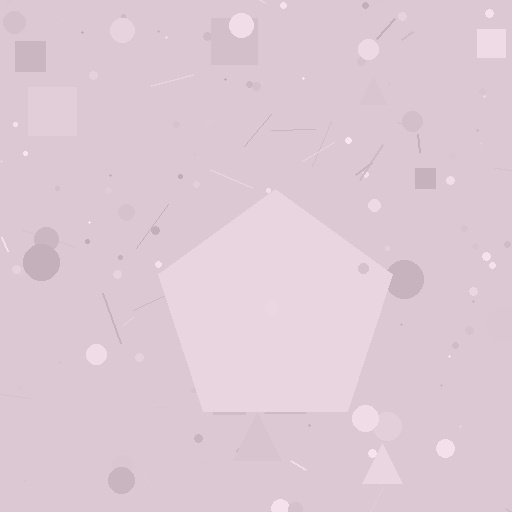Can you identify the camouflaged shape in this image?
The camouflaged shape is a pentagon.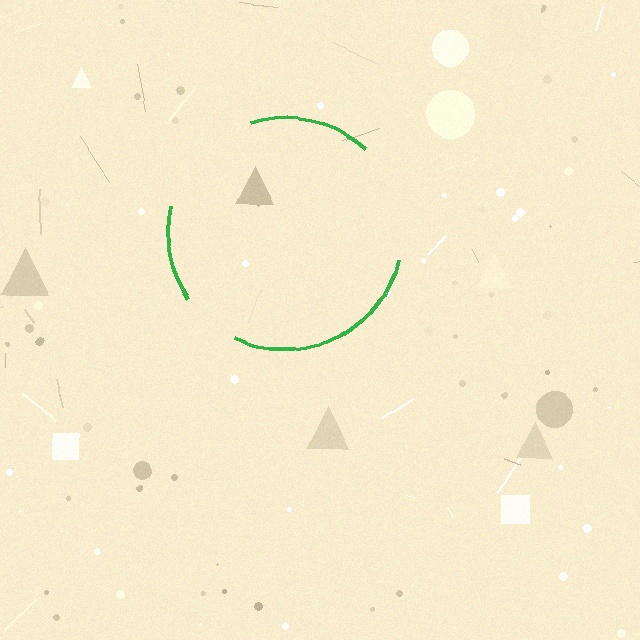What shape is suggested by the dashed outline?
The dashed outline suggests a circle.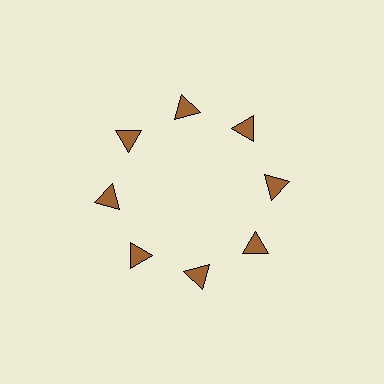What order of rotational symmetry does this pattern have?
This pattern has 8-fold rotational symmetry.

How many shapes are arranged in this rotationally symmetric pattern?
There are 8 shapes, arranged in 8 groups of 1.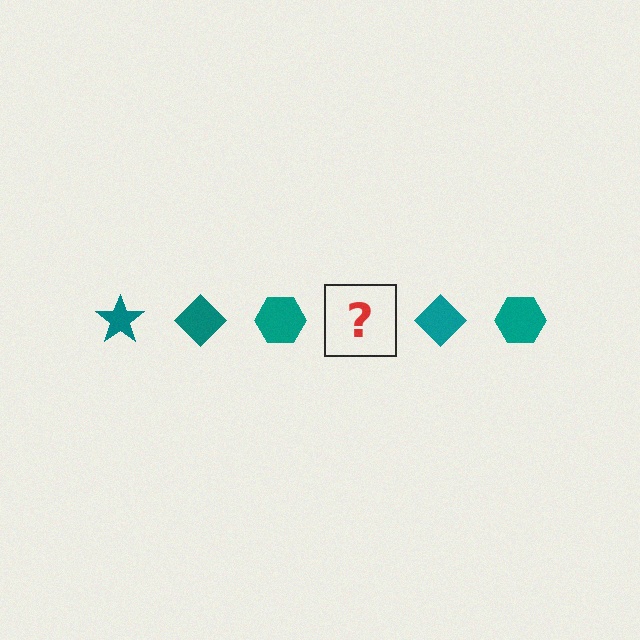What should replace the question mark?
The question mark should be replaced with a teal star.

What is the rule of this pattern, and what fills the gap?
The rule is that the pattern cycles through star, diamond, hexagon shapes in teal. The gap should be filled with a teal star.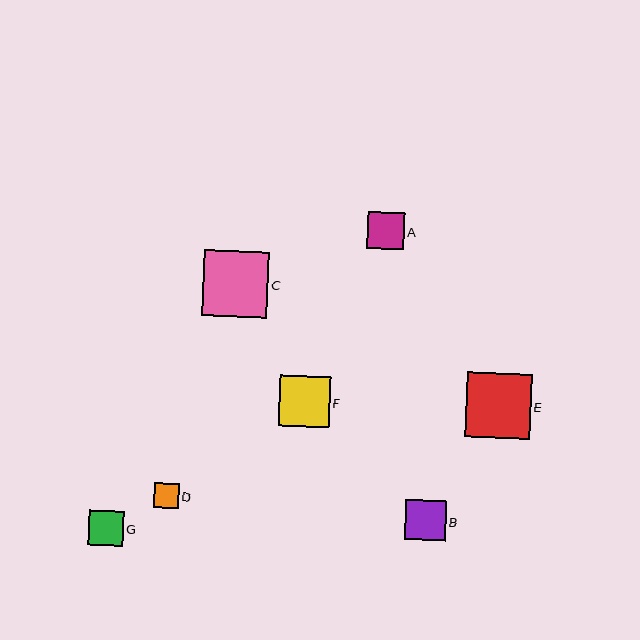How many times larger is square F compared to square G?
Square F is approximately 1.5 times the size of square G.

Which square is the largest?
Square C is the largest with a size of approximately 65 pixels.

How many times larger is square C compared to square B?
Square C is approximately 1.6 times the size of square B.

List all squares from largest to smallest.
From largest to smallest: C, E, F, B, A, G, D.